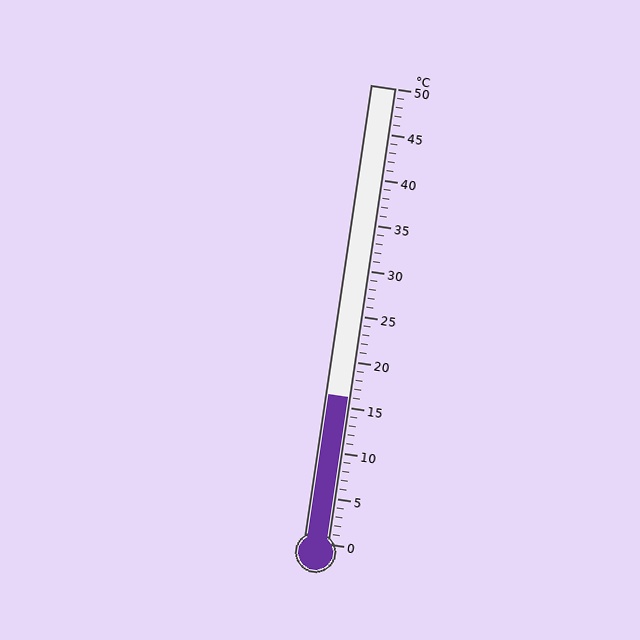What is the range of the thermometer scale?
The thermometer scale ranges from 0°C to 50°C.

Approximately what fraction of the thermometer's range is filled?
The thermometer is filled to approximately 30% of its range.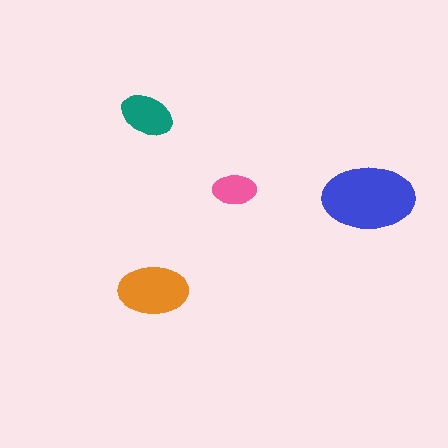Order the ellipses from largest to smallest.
the blue one, the orange one, the teal one, the pink one.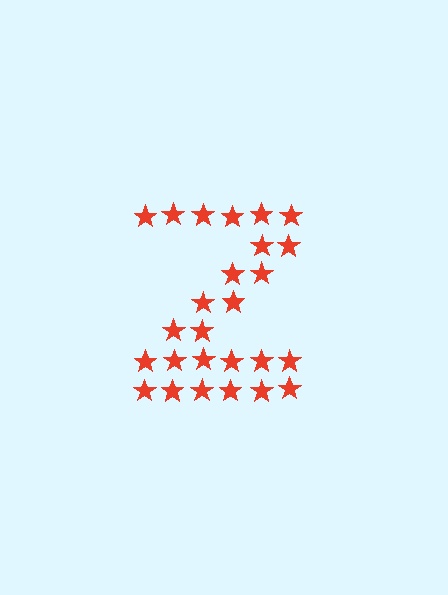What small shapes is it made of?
It is made of small stars.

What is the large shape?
The large shape is the letter Z.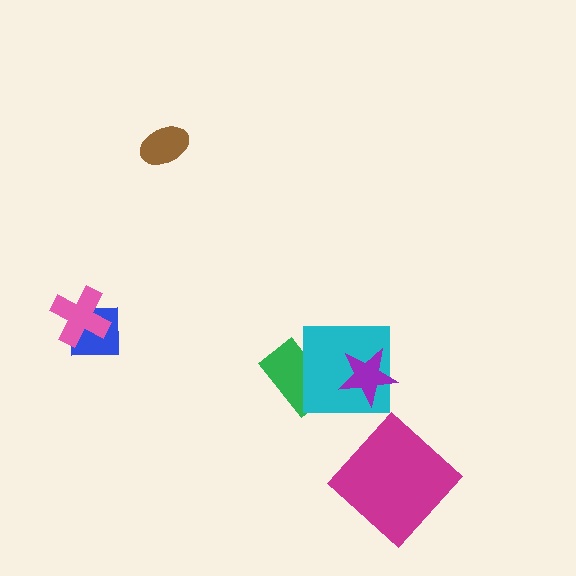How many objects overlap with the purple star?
1 object overlaps with the purple star.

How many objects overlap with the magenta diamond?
0 objects overlap with the magenta diamond.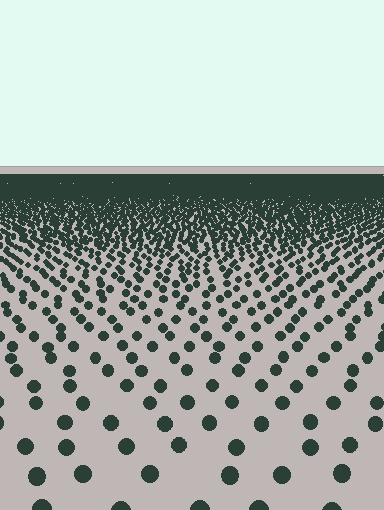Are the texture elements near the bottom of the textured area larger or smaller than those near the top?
Larger. Near the bottom, elements are closer to the viewer and appear at a bigger on-screen size.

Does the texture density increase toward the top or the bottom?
Density increases toward the top.